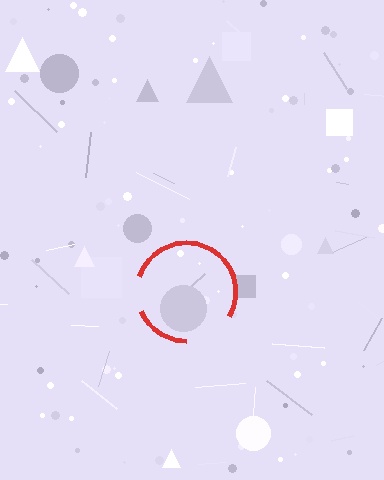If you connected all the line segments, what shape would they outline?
They would outline a circle.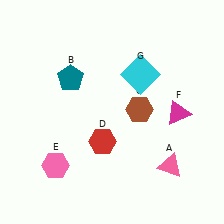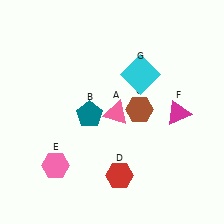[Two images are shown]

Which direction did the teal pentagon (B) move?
The teal pentagon (B) moved down.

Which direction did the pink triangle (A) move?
The pink triangle (A) moved left.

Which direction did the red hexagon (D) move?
The red hexagon (D) moved down.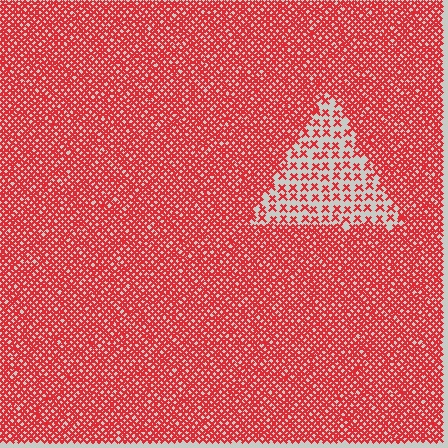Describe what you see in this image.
The image contains small red elements arranged at two different densities. A triangle-shaped region is visible where the elements are less densely packed than the surrounding area.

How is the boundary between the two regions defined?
The boundary is defined by a change in element density (approximately 2.9x ratio). All elements are the same color, size, and shape.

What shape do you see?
I see a triangle.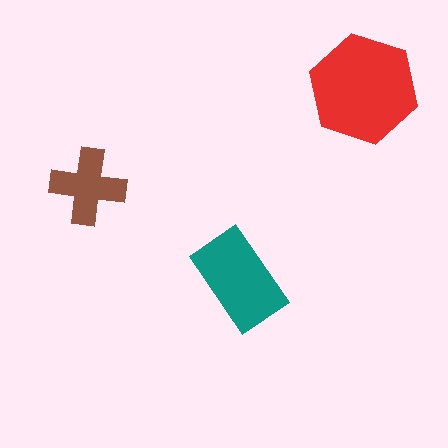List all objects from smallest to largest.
The brown cross, the teal rectangle, the red hexagon.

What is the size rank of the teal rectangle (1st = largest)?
2nd.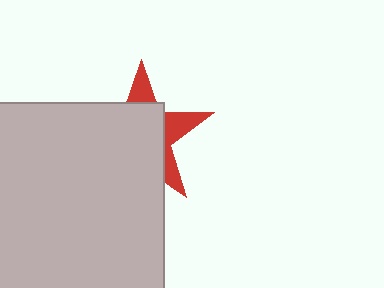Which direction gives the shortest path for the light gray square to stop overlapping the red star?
Moving toward the lower-left gives the shortest separation.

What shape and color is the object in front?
The object in front is a light gray square.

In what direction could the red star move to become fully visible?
The red star could move toward the upper-right. That would shift it out from behind the light gray square entirely.